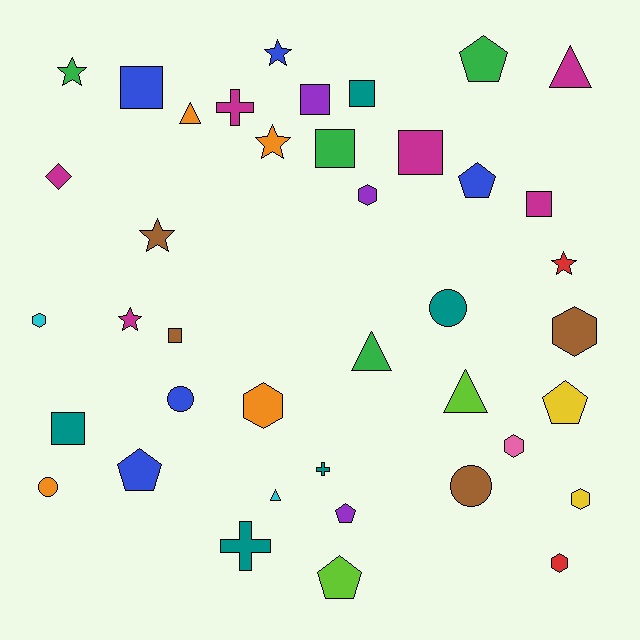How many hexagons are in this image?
There are 7 hexagons.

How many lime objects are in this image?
There are 2 lime objects.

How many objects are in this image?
There are 40 objects.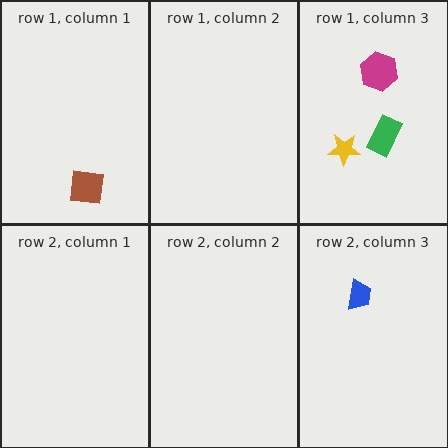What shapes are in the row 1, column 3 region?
The yellow star, the magenta hexagon, the green rectangle.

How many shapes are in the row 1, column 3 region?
3.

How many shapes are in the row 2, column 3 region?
1.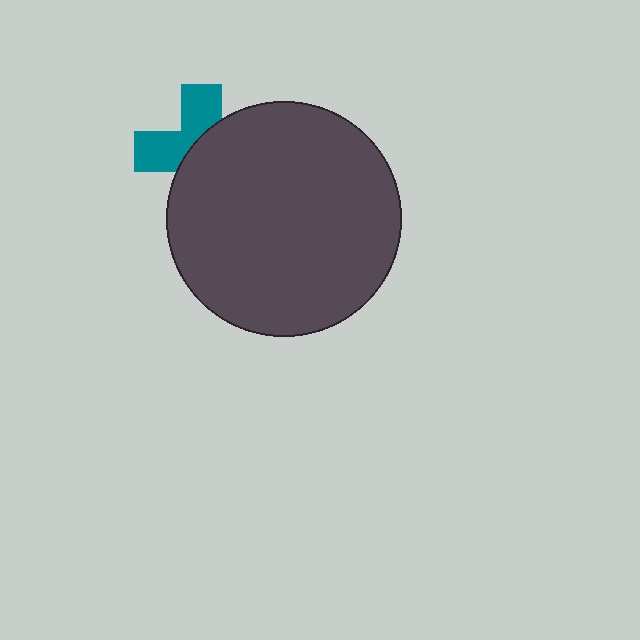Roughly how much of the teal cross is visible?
A small part of it is visible (roughly 43%).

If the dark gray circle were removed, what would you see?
You would see the complete teal cross.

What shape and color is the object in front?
The object in front is a dark gray circle.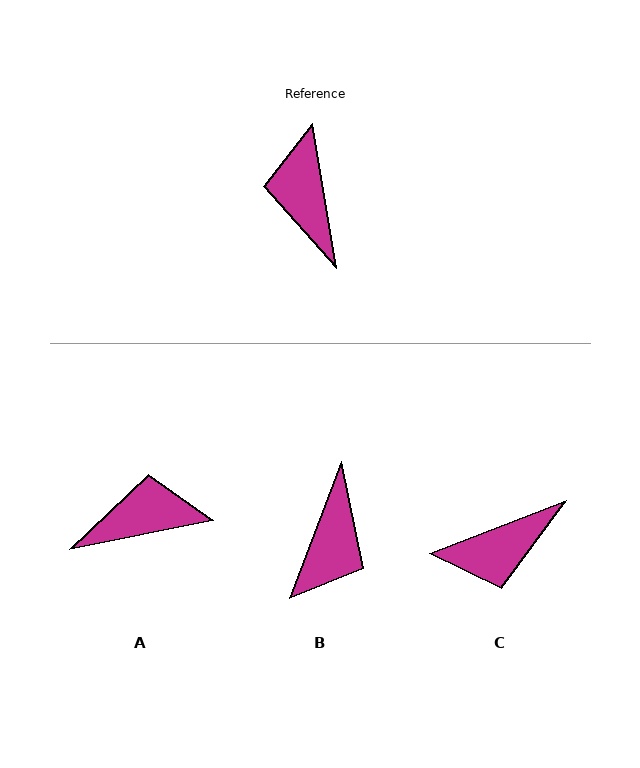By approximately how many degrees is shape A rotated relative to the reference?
Approximately 88 degrees clockwise.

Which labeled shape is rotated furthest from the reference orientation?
B, about 150 degrees away.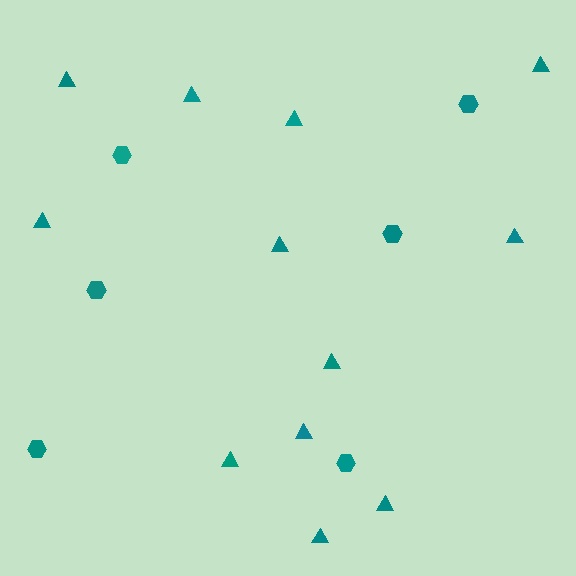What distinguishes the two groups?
There are 2 groups: one group of hexagons (6) and one group of triangles (12).